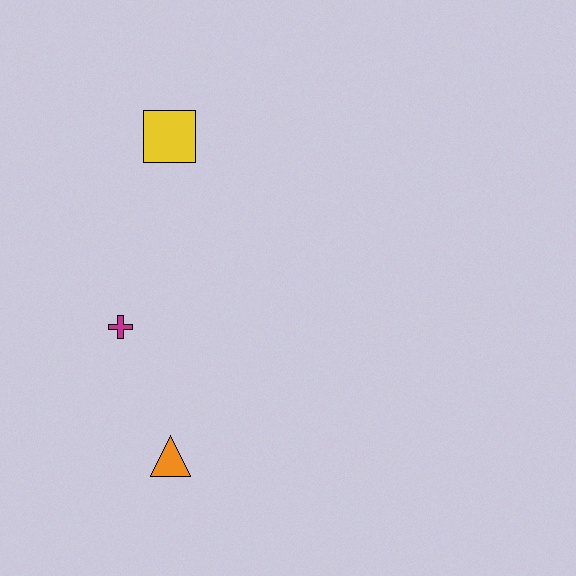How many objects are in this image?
There are 3 objects.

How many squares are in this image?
There is 1 square.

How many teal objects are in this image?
There are no teal objects.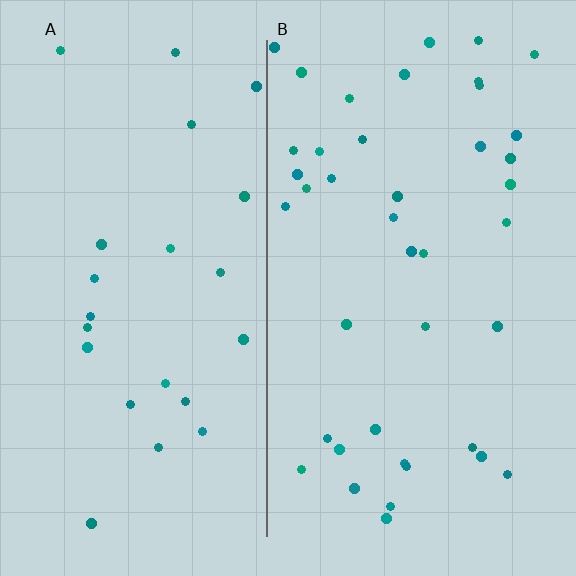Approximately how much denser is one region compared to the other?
Approximately 1.8× — region B over region A.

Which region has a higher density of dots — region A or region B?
B (the right).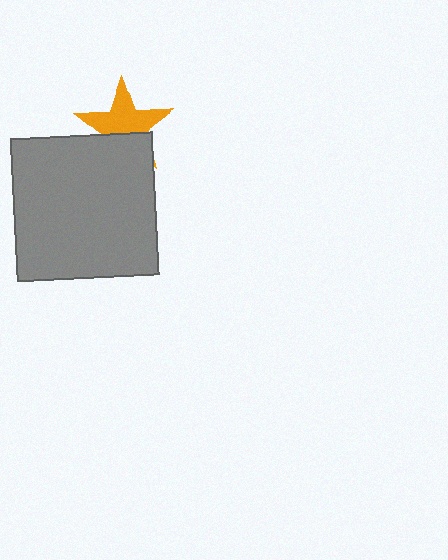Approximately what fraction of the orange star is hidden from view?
Roughly 38% of the orange star is hidden behind the gray square.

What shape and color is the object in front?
The object in front is a gray square.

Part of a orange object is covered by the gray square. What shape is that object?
It is a star.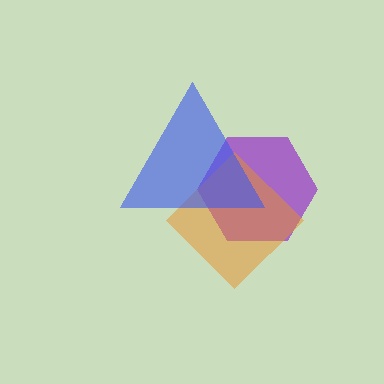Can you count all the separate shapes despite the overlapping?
Yes, there are 3 separate shapes.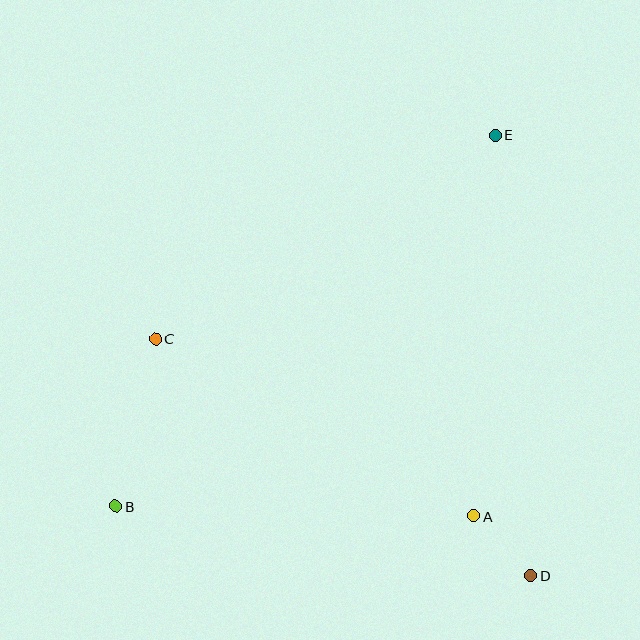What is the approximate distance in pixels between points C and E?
The distance between C and E is approximately 396 pixels.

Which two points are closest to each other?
Points A and D are closest to each other.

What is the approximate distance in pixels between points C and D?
The distance between C and D is approximately 444 pixels.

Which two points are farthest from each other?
Points B and E are farthest from each other.